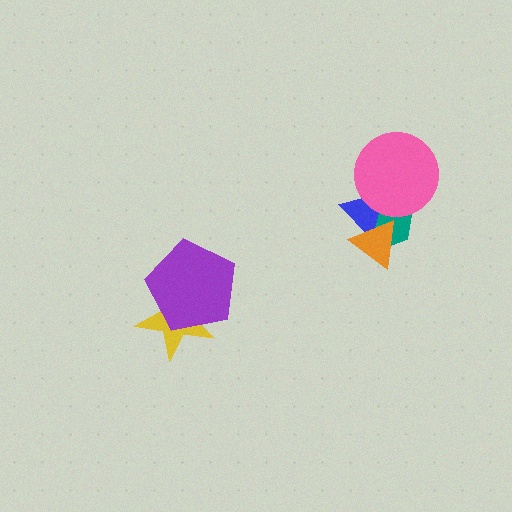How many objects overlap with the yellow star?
1 object overlaps with the yellow star.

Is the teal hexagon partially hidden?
Yes, it is partially covered by another shape.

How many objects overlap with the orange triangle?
2 objects overlap with the orange triangle.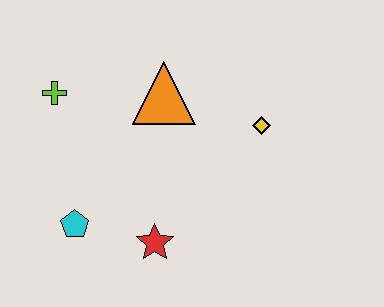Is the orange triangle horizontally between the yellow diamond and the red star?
Yes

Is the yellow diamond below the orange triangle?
Yes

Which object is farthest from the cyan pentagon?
The yellow diamond is farthest from the cyan pentagon.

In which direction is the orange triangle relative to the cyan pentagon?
The orange triangle is above the cyan pentagon.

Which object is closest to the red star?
The cyan pentagon is closest to the red star.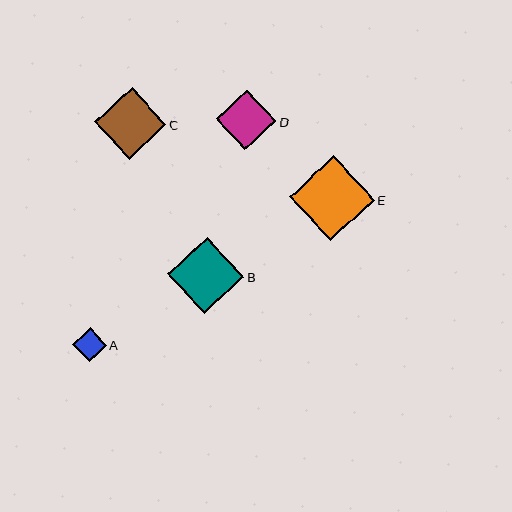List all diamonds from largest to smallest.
From largest to smallest: E, B, C, D, A.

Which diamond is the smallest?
Diamond A is the smallest with a size of approximately 34 pixels.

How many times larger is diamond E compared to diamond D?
Diamond E is approximately 1.4 times the size of diamond D.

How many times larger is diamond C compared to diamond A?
Diamond C is approximately 2.1 times the size of diamond A.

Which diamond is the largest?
Diamond E is the largest with a size of approximately 85 pixels.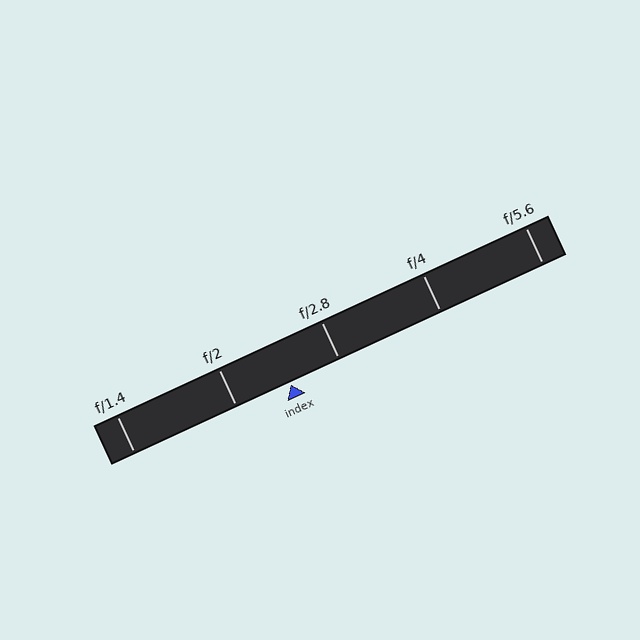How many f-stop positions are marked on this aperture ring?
There are 5 f-stop positions marked.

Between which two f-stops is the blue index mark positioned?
The index mark is between f/2 and f/2.8.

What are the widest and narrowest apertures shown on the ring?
The widest aperture shown is f/1.4 and the narrowest is f/5.6.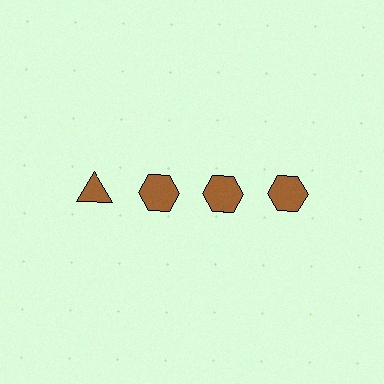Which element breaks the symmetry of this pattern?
The brown triangle in the top row, leftmost column breaks the symmetry. All other shapes are brown hexagons.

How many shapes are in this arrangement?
There are 4 shapes arranged in a grid pattern.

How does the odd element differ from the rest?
It has a different shape: triangle instead of hexagon.